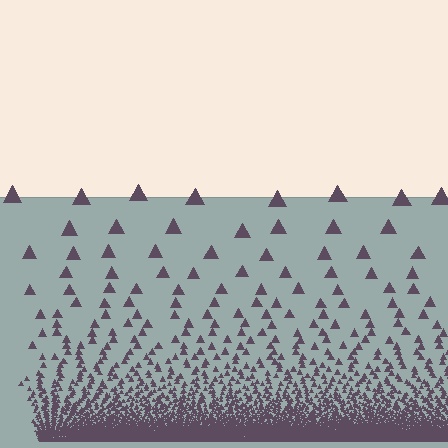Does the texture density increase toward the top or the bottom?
Density increases toward the bottom.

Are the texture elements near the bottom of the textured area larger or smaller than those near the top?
Smaller. The gradient is inverted — elements near the bottom are smaller and denser.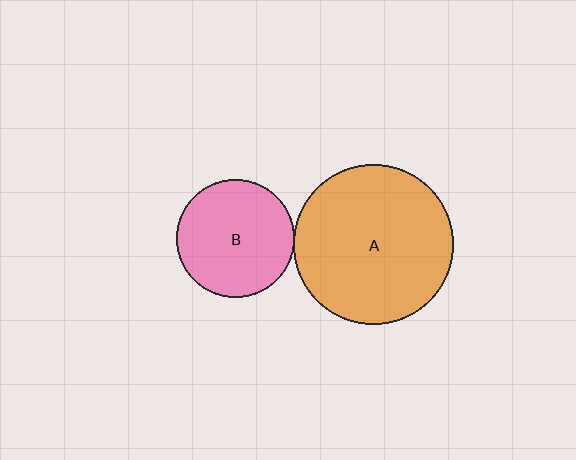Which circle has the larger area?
Circle A (orange).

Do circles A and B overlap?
Yes.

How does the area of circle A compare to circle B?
Approximately 1.8 times.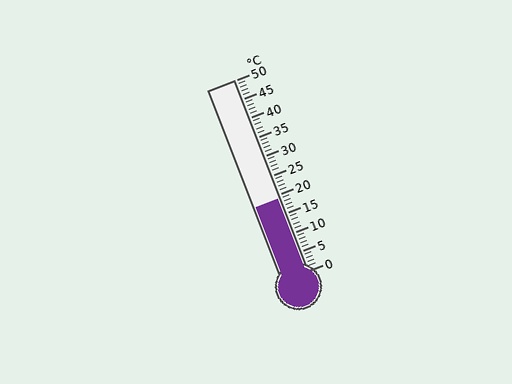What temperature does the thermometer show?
The thermometer shows approximately 19°C.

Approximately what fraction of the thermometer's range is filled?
The thermometer is filled to approximately 40% of its range.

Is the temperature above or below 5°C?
The temperature is above 5°C.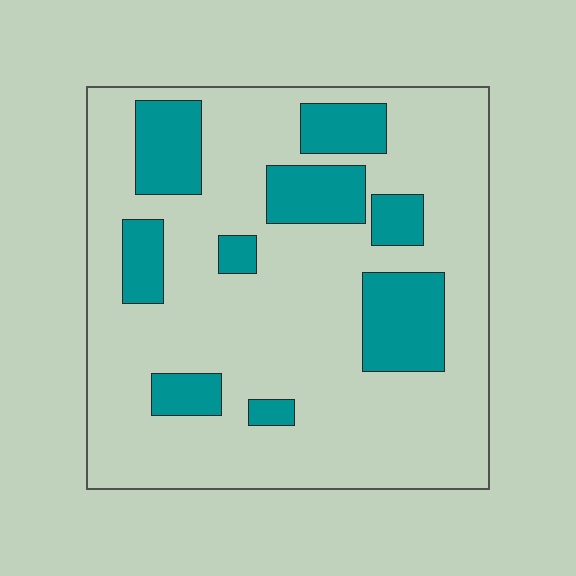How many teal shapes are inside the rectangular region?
9.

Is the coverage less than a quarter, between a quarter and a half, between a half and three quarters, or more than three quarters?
Less than a quarter.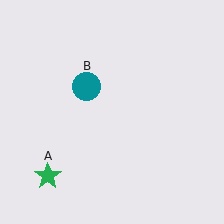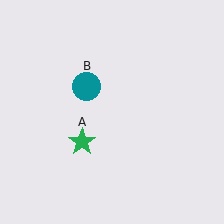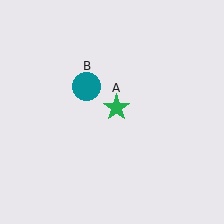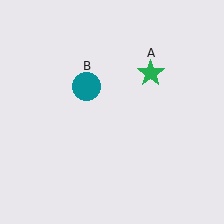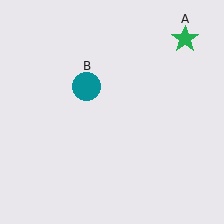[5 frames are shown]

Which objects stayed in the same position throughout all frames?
Teal circle (object B) remained stationary.